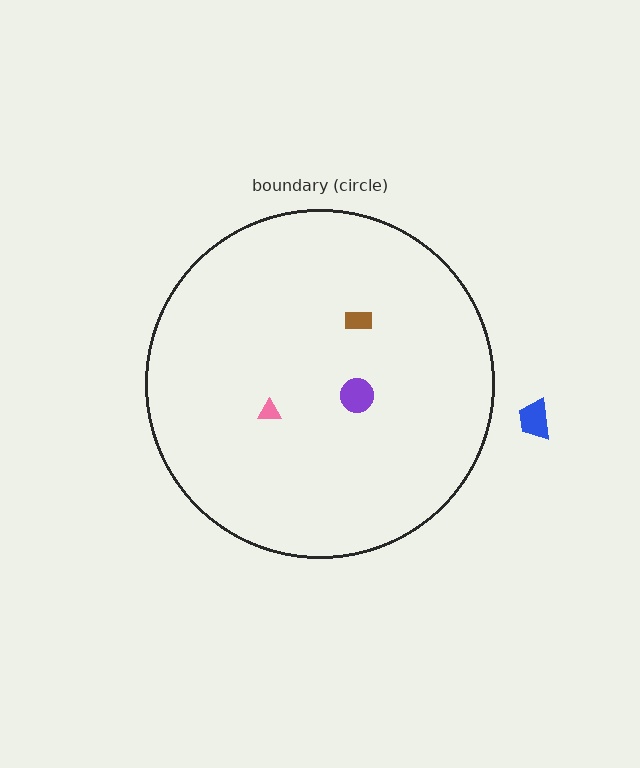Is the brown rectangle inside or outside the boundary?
Inside.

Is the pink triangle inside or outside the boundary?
Inside.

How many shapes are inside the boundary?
3 inside, 1 outside.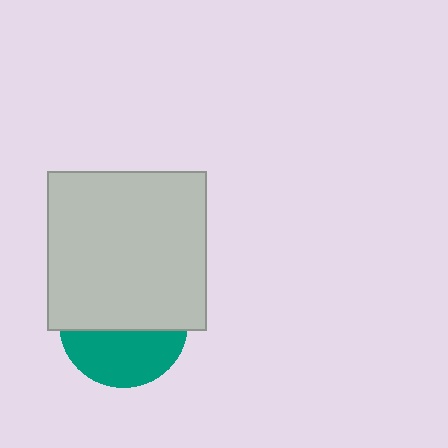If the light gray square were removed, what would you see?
You would see the complete teal circle.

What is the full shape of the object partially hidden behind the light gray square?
The partially hidden object is a teal circle.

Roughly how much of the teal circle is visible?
A small part of it is visible (roughly 42%).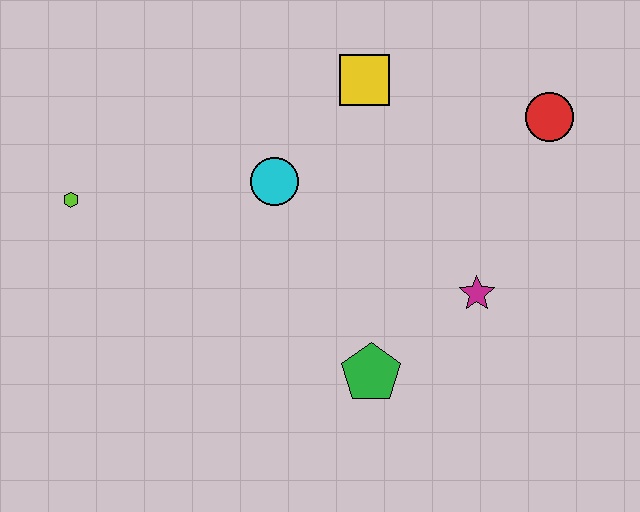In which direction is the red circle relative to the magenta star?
The red circle is above the magenta star.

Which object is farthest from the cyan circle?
The red circle is farthest from the cyan circle.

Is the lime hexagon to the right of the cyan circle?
No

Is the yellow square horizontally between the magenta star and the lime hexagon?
Yes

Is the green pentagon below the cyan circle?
Yes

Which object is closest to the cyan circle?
The yellow square is closest to the cyan circle.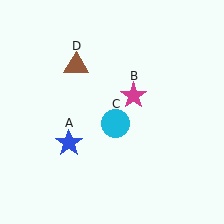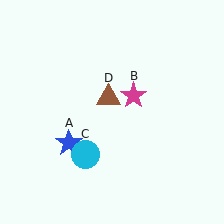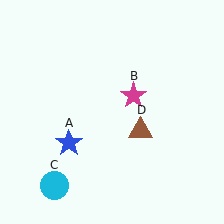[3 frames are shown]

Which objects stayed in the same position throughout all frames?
Blue star (object A) and magenta star (object B) remained stationary.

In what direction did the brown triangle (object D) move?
The brown triangle (object D) moved down and to the right.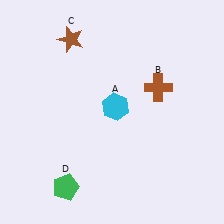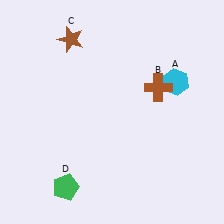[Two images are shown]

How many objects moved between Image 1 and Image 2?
1 object moved between the two images.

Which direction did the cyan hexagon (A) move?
The cyan hexagon (A) moved right.